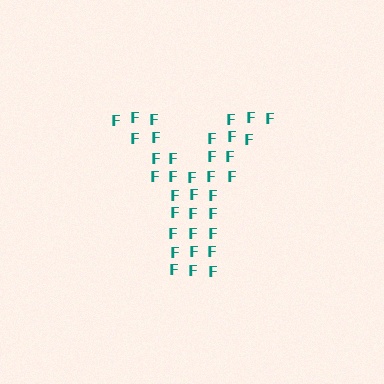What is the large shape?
The large shape is the letter Y.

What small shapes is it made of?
It is made of small letter F's.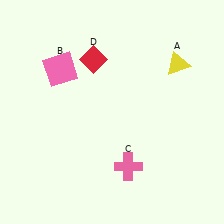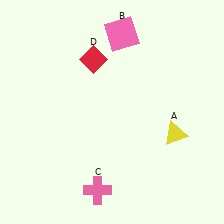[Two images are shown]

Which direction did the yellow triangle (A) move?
The yellow triangle (A) moved down.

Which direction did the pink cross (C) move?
The pink cross (C) moved left.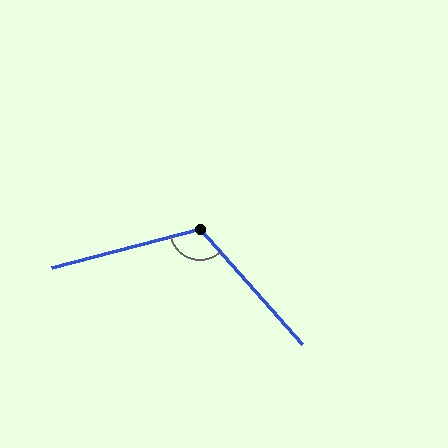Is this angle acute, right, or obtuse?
It is obtuse.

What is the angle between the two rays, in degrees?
Approximately 117 degrees.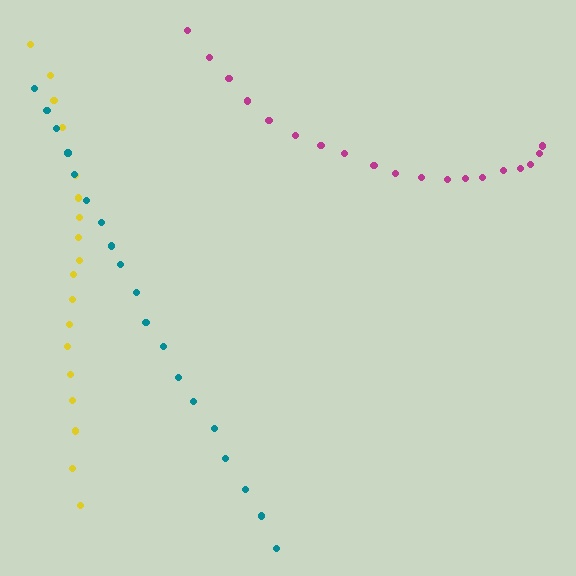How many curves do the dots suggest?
There are 3 distinct paths.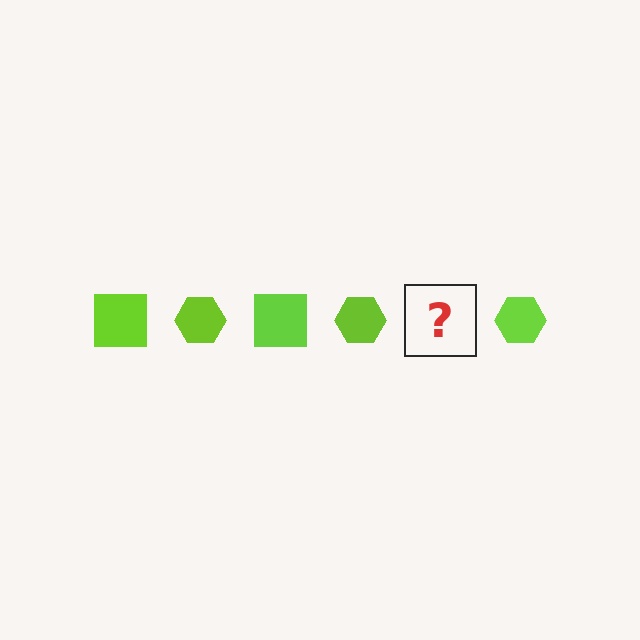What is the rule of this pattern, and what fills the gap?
The rule is that the pattern cycles through square, hexagon shapes in lime. The gap should be filled with a lime square.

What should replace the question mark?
The question mark should be replaced with a lime square.